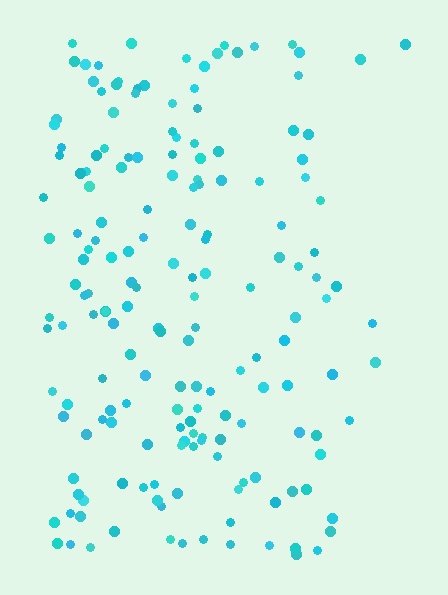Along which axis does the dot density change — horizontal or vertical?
Horizontal.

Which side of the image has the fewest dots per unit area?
The right.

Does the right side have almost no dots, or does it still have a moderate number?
Still a moderate number, just noticeably fewer than the left.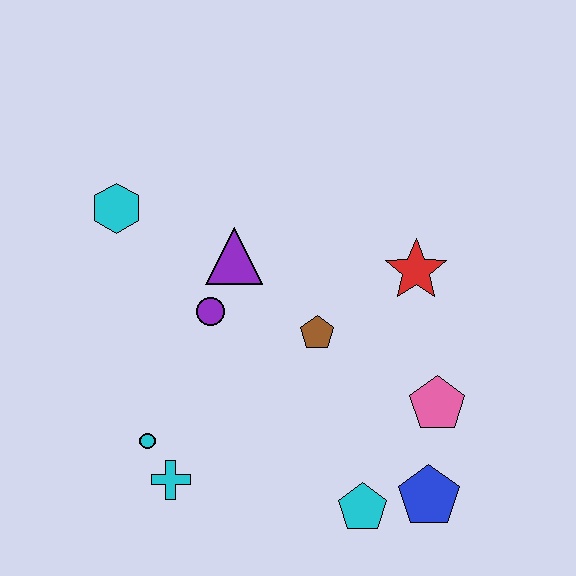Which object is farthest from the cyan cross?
The red star is farthest from the cyan cross.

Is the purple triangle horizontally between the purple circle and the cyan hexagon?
No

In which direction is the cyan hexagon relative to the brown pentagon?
The cyan hexagon is to the left of the brown pentagon.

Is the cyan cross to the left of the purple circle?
Yes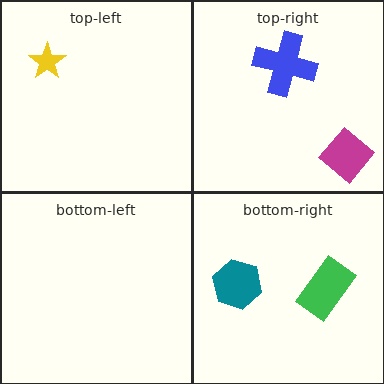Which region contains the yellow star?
The top-left region.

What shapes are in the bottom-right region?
The green rectangle, the teal hexagon.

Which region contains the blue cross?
The top-right region.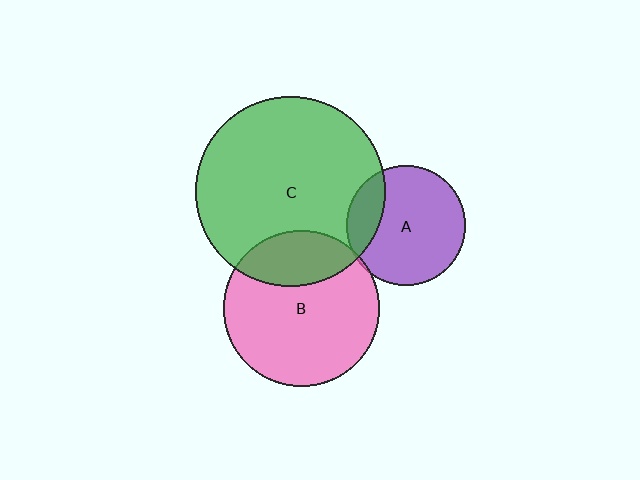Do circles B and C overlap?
Yes.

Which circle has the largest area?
Circle C (green).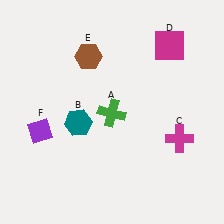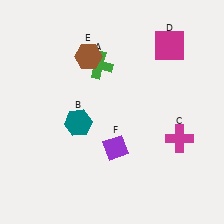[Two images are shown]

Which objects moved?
The objects that moved are: the green cross (A), the purple diamond (F).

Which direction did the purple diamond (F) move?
The purple diamond (F) moved right.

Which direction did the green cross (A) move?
The green cross (A) moved up.